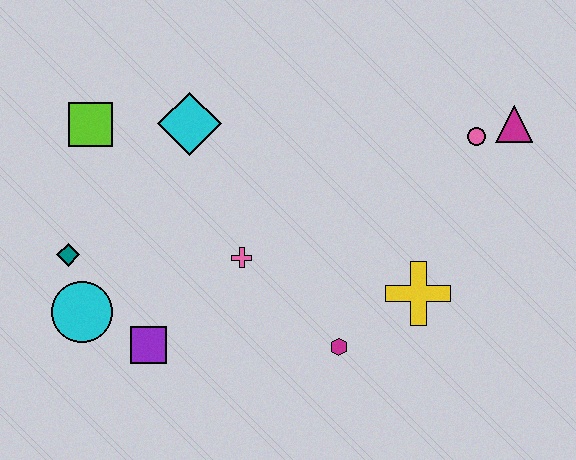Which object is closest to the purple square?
The cyan circle is closest to the purple square.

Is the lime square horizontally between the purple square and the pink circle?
No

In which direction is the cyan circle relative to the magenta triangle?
The cyan circle is to the left of the magenta triangle.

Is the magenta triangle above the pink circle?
Yes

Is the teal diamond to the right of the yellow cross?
No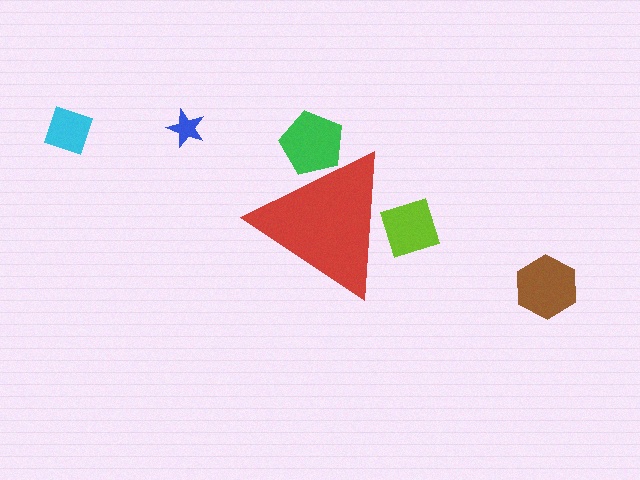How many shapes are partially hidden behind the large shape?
2 shapes are partially hidden.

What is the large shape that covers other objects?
A red triangle.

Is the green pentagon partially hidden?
Yes, the green pentagon is partially hidden behind the red triangle.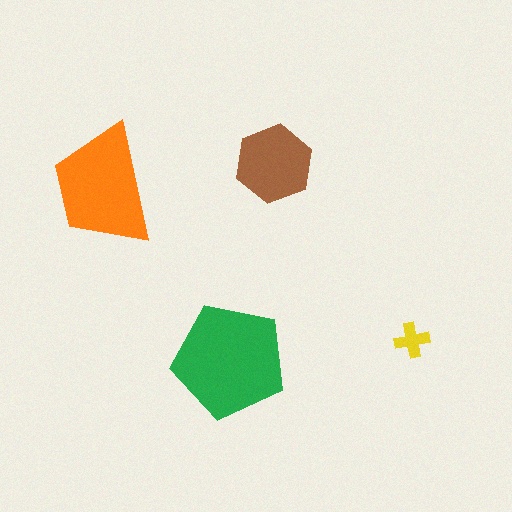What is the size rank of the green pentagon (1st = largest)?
1st.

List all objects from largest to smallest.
The green pentagon, the orange trapezoid, the brown hexagon, the yellow cross.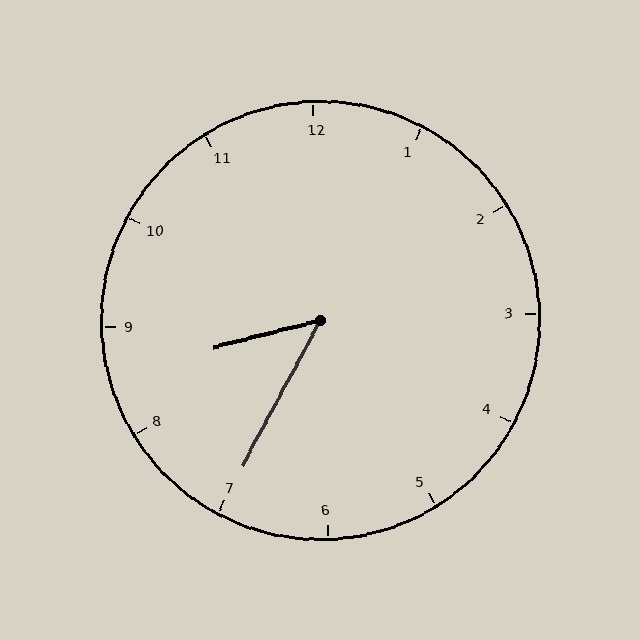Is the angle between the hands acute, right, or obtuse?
It is acute.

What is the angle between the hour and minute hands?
Approximately 48 degrees.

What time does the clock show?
8:35.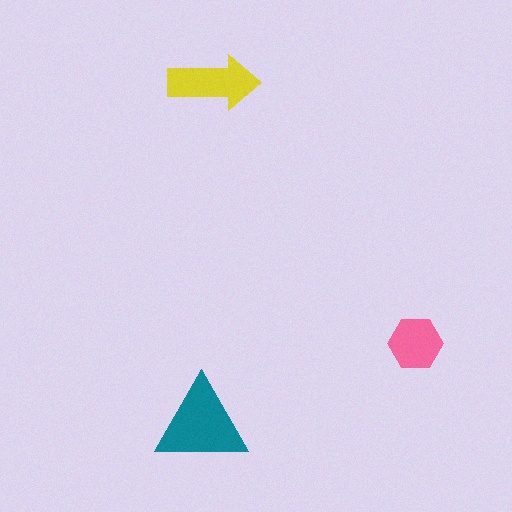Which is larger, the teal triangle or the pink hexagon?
The teal triangle.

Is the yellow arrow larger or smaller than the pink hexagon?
Larger.